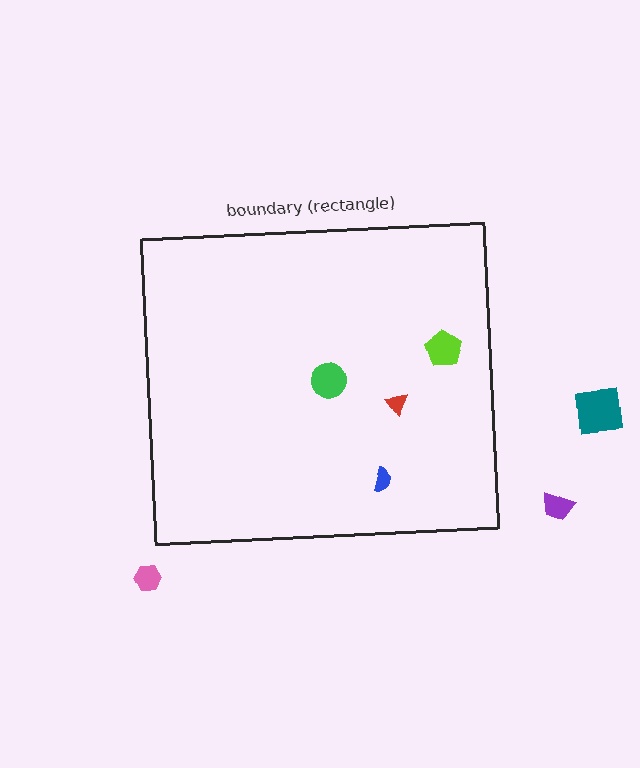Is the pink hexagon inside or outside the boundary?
Outside.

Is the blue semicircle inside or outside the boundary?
Inside.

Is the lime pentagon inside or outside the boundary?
Inside.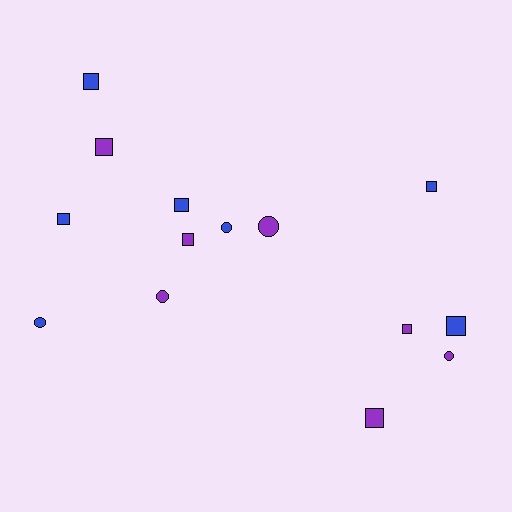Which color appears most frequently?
Purple, with 7 objects.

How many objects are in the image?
There are 14 objects.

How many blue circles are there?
There are 2 blue circles.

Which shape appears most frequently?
Square, with 9 objects.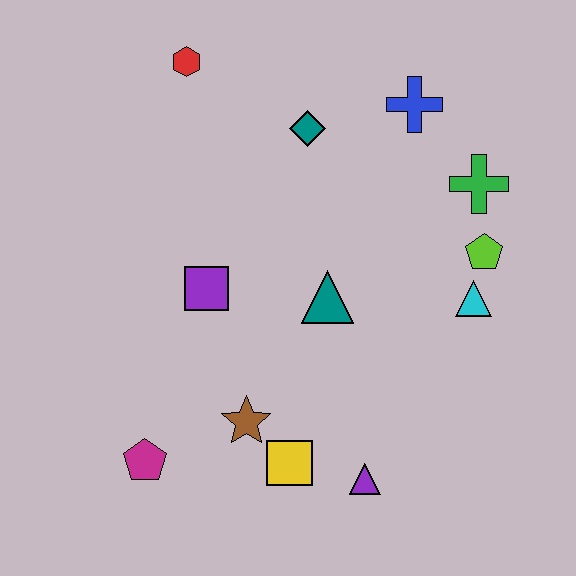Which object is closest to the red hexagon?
The teal diamond is closest to the red hexagon.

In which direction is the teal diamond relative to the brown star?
The teal diamond is above the brown star.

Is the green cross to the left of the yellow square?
No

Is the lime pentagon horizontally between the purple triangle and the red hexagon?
No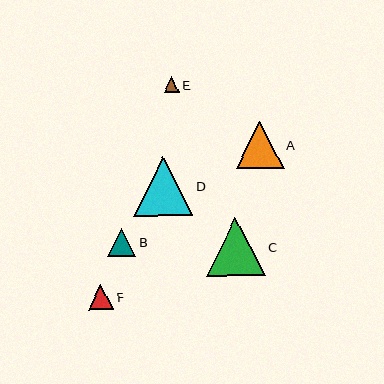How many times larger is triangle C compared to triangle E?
Triangle C is approximately 3.8 times the size of triangle E.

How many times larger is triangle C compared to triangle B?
Triangle C is approximately 2.1 times the size of triangle B.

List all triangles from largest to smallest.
From largest to smallest: D, C, A, B, F, E.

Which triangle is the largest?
Triangle D is the largest with a size of approximately 59 pixels.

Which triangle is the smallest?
Triangle E is the smallest with a size of approximately 15 pixels.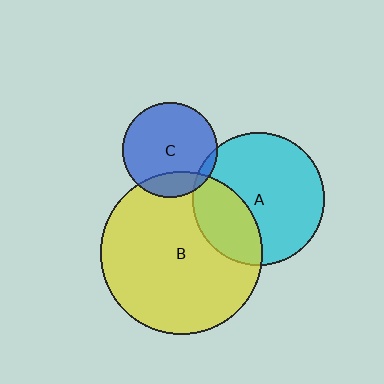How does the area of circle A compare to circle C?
Approximately 2.0 times.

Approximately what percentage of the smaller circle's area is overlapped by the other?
Approximately 5%.